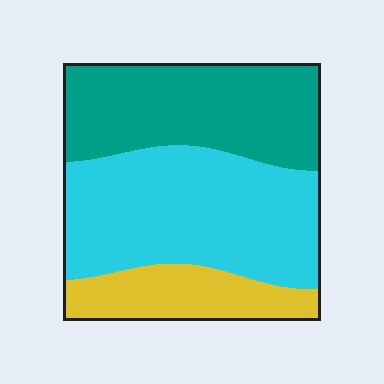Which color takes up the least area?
Yellow, at roughly 20%.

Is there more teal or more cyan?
Cyan.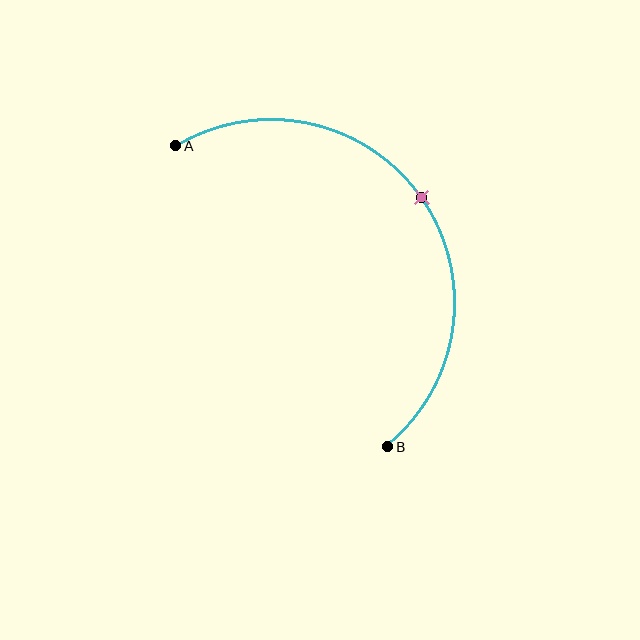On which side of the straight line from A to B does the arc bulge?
The arc bulges above and to the right of the straight line connecting A and B.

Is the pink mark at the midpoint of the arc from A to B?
Yes. The pink mark lies on the arc at equal arc-length from both A and B — it is the arc midpoint.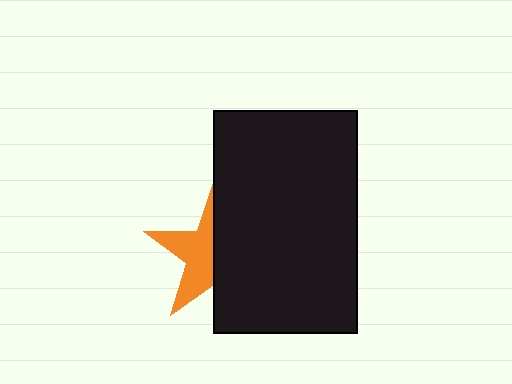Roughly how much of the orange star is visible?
About half of it is visible (roughly 48%).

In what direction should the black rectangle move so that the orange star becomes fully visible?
The black rectangle should move right. That is the shortest direction to clear the overlap and leave the orange star fully visible.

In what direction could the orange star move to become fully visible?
The orange star could move left. That would shift it out from behind the black rectangle entirely.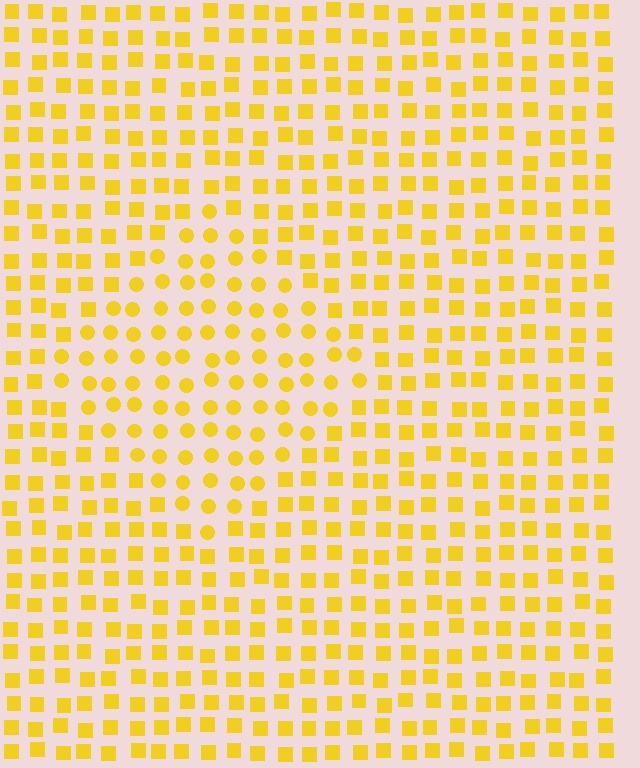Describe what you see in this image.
The image is filled with small yellow elements arranged in a uniform grid. A diamond-shaped region contains circles, while the surrounding area contains squares. The boundary is defined purely by the change in element shape.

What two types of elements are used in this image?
The image uses circles inside the diamond region and squares outside it.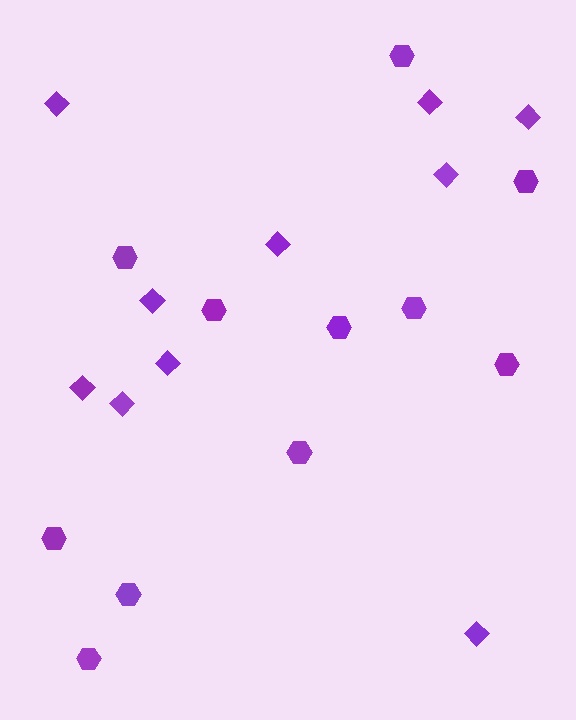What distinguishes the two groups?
There are 2 groups: one group of diamonds (10) and one group of hexagons (11).